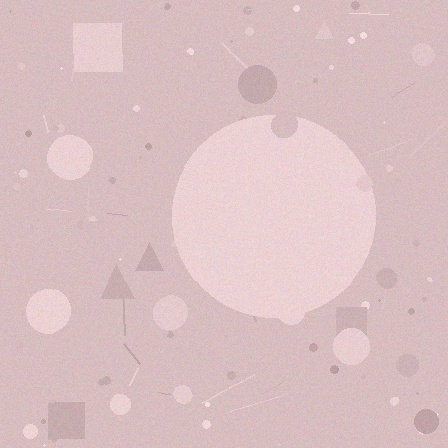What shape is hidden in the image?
A circle is hidden in the image.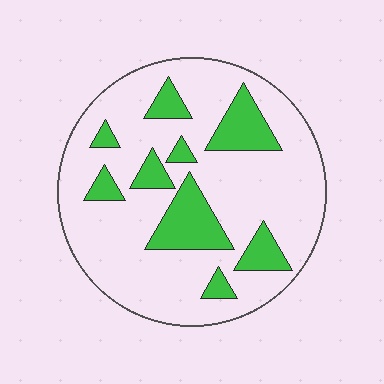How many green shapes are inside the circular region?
9.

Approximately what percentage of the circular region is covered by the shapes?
Approximately 20%.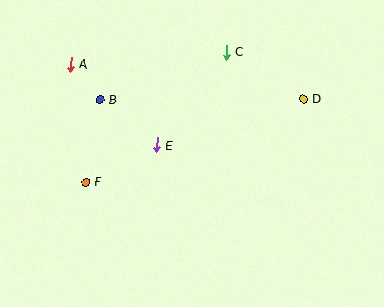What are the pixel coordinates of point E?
Point E is at (156, 145).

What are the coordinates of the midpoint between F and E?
The midpoint between F and E is at (121, 163).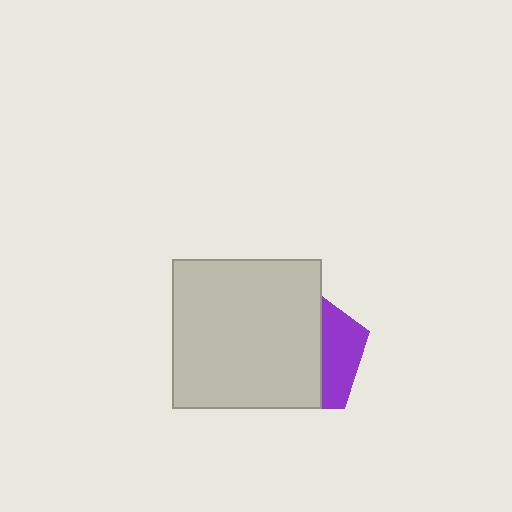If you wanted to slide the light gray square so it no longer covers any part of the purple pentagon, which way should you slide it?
Slide it left — that is the most direct way to separate the two shapes.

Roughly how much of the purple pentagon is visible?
A small part of it is visible (roughly 32%).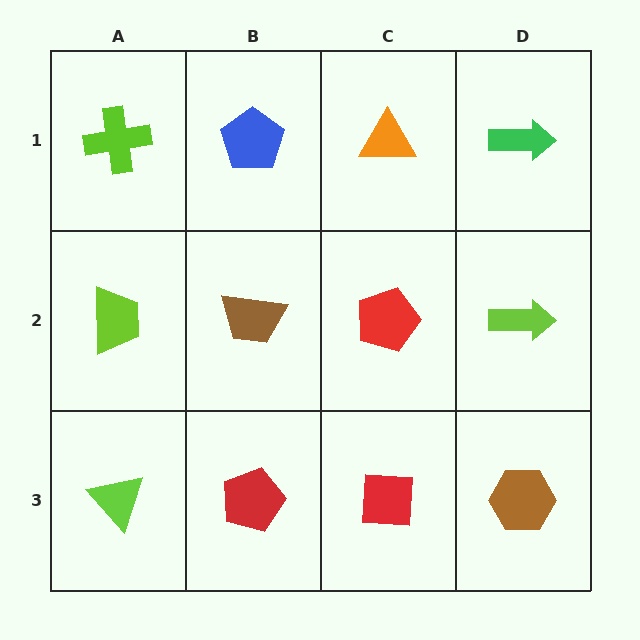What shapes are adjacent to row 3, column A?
A lime trapezoid (row 2, column A), a red pentagon (row 3, column B).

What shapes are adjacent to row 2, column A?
A lime cross (row 1, column A), a lime triangle (row 3, column A), a brown trapezoid (row 2, column B).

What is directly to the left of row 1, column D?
An orange triangle.